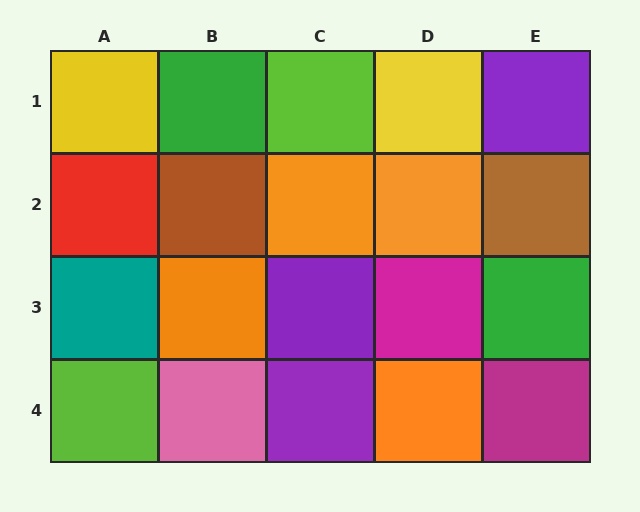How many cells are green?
2 cells are green.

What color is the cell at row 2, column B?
Brown.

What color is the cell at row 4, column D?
Orange.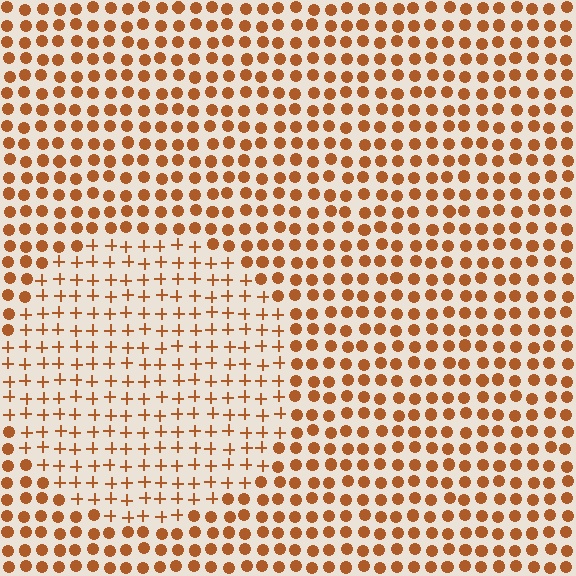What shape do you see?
I see a circle.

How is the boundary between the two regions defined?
The boundary is defined by a change in element shape: plus signs inside vs. circles outside. All elements share the same color and spacing.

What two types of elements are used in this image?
The image uses plus signs inside the circle region and circles outside it.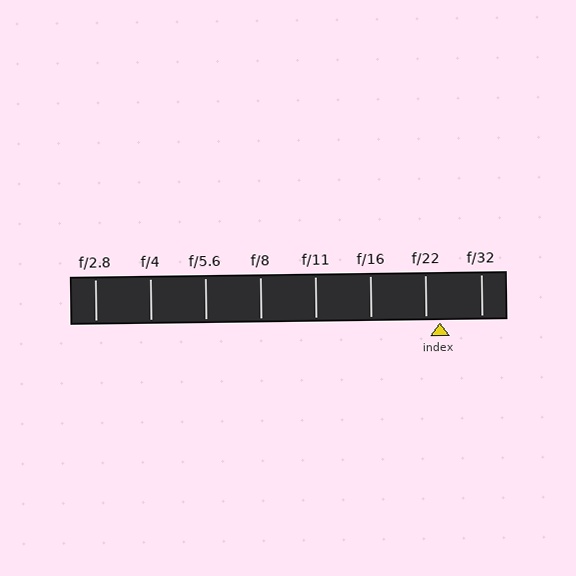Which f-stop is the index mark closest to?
The index mark is closest to f/22.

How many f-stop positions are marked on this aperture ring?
There are 8 f-stop positions marked.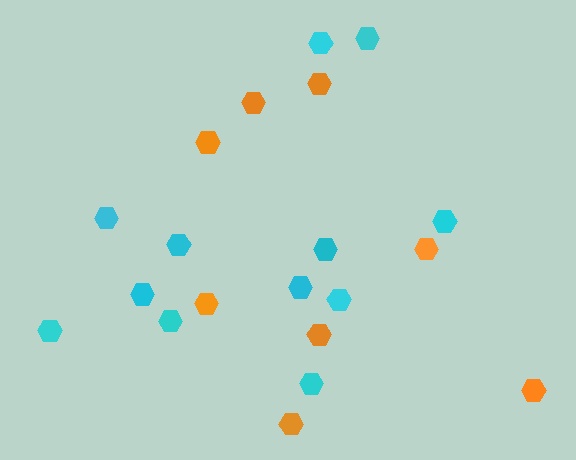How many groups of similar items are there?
There are 2 groups: one group of orange hexagons (8) and one group of cyan hexagons (12).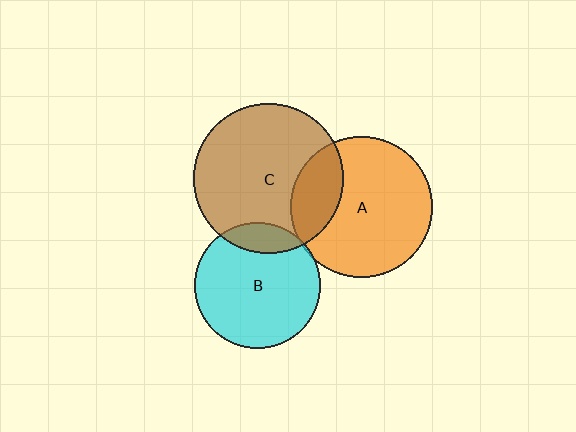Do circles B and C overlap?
Yes.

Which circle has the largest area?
Circle C (brown).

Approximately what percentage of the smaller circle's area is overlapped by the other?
Approximately 15%.